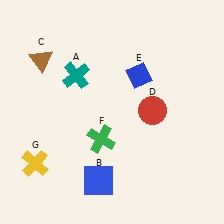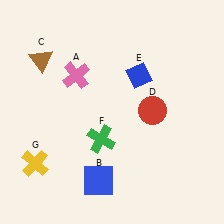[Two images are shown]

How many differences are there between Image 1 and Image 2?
There is 1 difference between the two images.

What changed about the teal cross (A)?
In Image 1, A is teal. In Image 2, it changed to pink.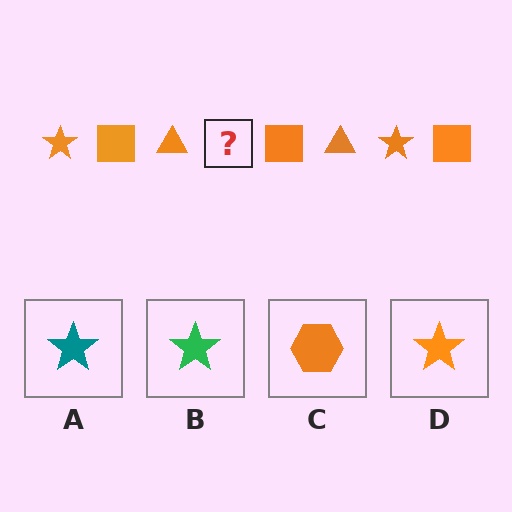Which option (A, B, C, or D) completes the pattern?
D.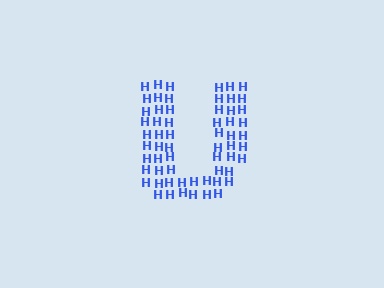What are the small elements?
The small elements are letter H's.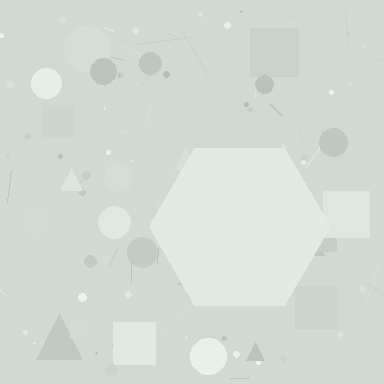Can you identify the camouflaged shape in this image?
The camouflaged shape is a hexagon.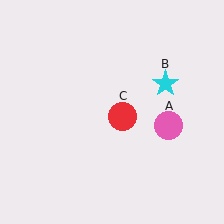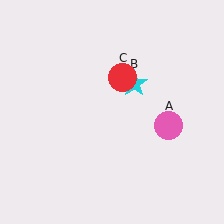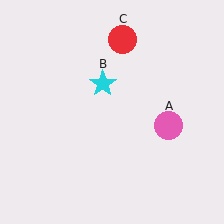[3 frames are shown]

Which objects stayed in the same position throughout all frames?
Pink circle (object A) remained stationary.